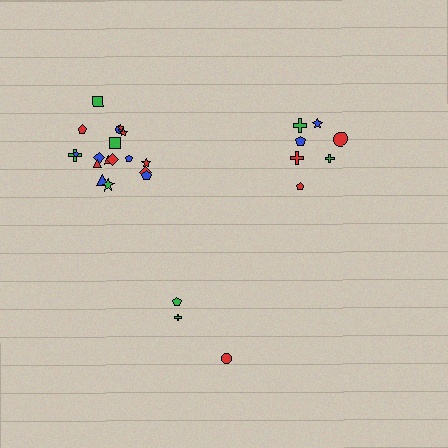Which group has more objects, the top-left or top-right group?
The top-left group.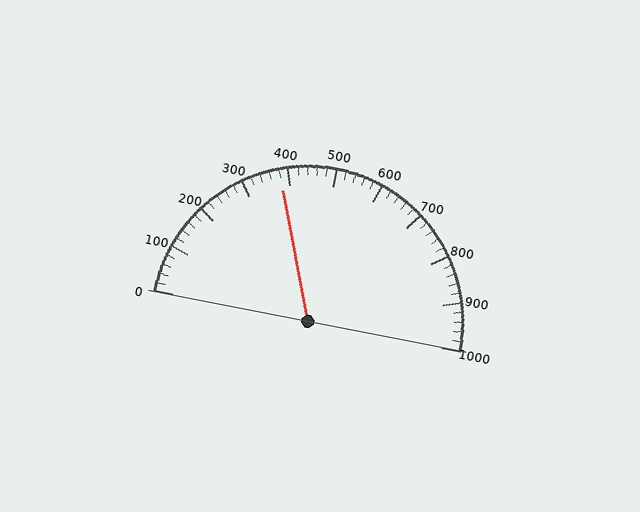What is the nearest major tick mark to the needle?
The nearest major tick mark is 400.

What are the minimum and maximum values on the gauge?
The gauge ranges from 0 to 1000.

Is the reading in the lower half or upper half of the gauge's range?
The reading is in the lower half of the range (0 to 1000).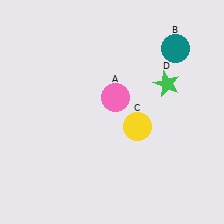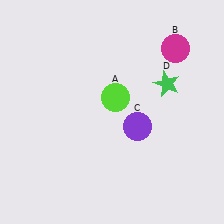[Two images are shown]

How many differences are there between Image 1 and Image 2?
There are 3 differences between the two images.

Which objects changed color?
A changed from pink to lime. B changed from teal to magenta. C changed from yellow to purple.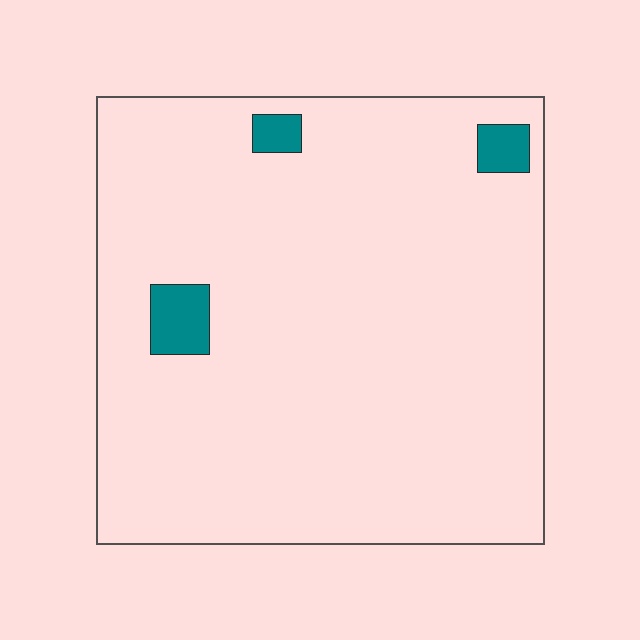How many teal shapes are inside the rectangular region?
3.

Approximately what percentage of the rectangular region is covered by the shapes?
Approximately 5%.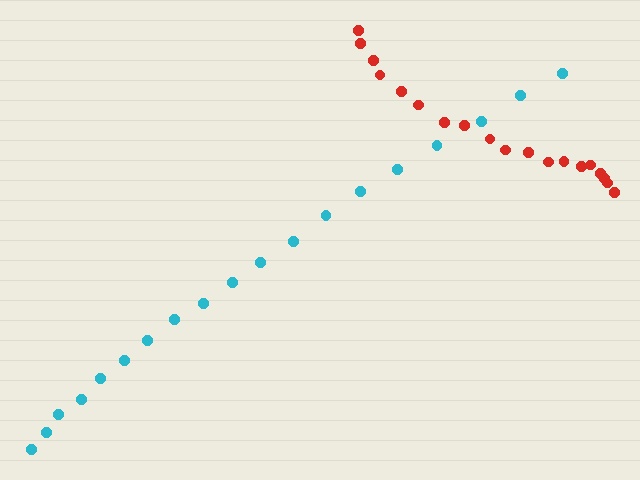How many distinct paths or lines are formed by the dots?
There are 2 distinct paths.